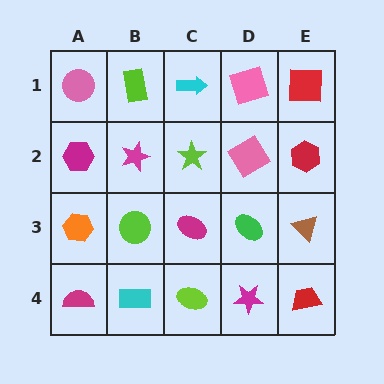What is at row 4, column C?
A lime ellipse.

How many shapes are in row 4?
5 shapes.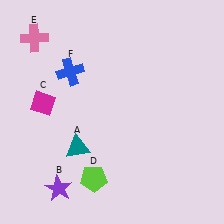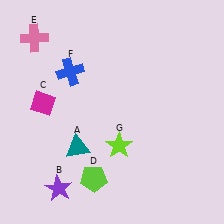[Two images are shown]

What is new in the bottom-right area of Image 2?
A lime star (G) was added in the bottom-right area of Image 2.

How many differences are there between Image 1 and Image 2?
There is 1 difference between the two images.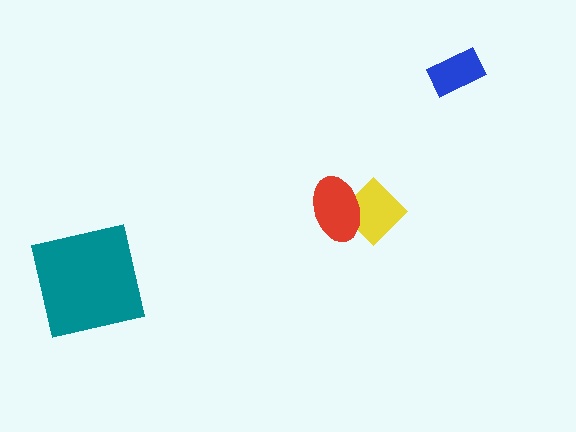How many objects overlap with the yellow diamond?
1 object overlaps with the yellow diamond.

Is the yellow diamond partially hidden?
Yes, it is partially covered by another shape.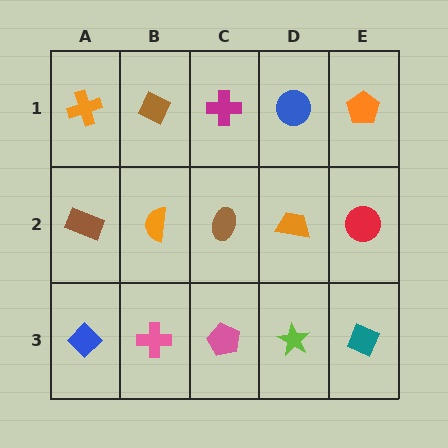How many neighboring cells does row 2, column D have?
4.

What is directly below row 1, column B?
An orange semicircle.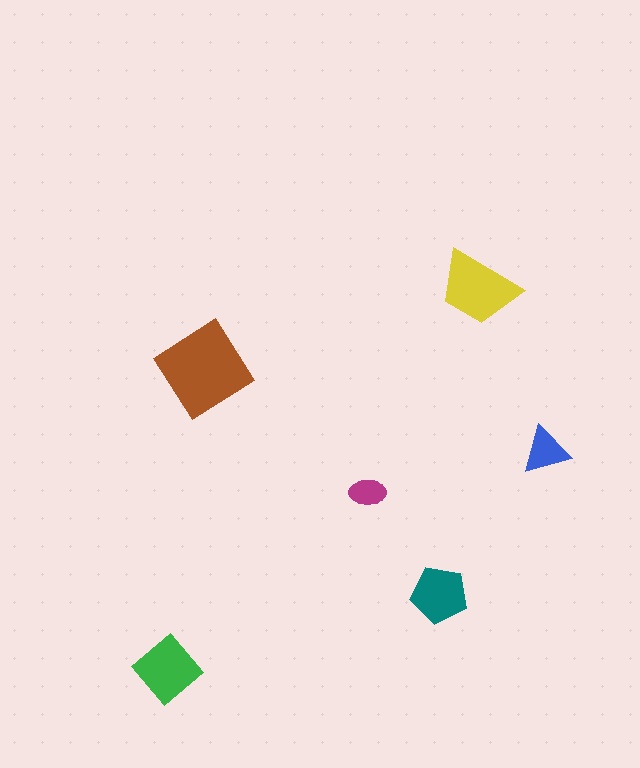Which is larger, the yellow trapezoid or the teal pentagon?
The yellow trapezoid.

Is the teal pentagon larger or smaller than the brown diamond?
Smaller.